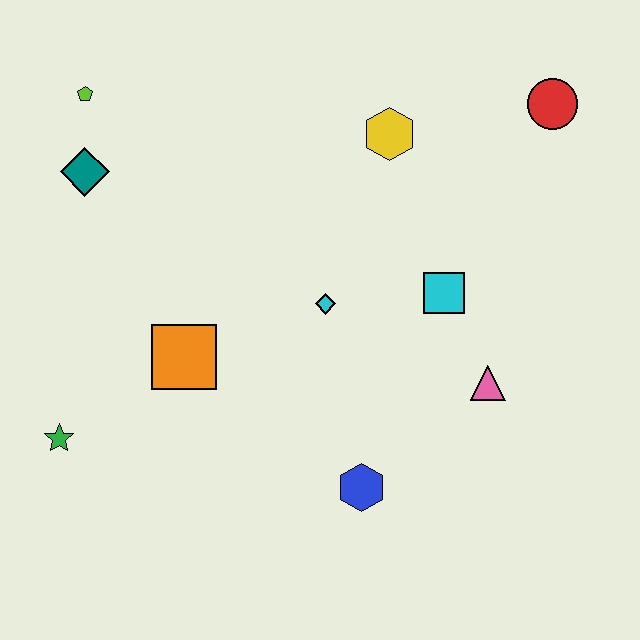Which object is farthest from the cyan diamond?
The lime pentagon is farthest from the cyan diamond.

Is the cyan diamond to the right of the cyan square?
No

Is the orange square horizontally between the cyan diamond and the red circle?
No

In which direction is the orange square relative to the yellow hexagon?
The orange square is below the yellow hexagon.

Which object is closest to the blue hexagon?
The pink triangle is closest to the blue hexagon.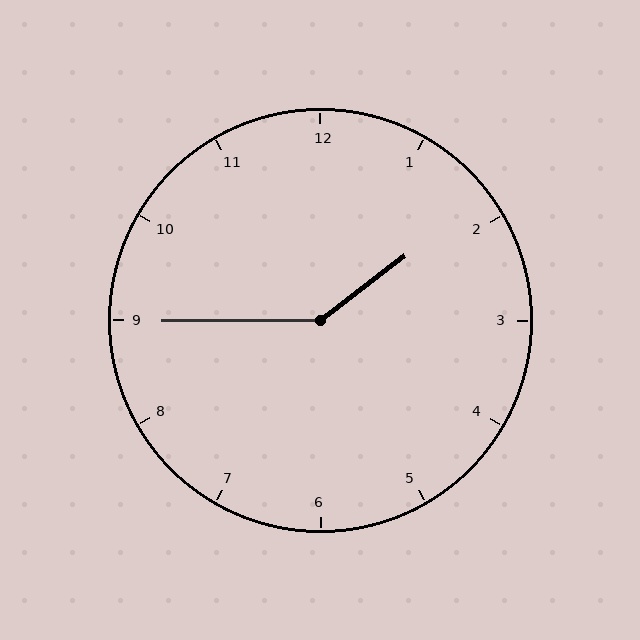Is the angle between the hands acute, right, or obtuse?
It is obtuse.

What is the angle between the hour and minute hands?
Approximately 142 degrees.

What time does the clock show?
1:45.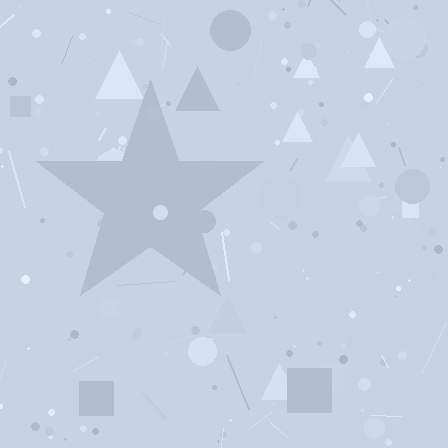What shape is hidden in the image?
A star is hidden in the image.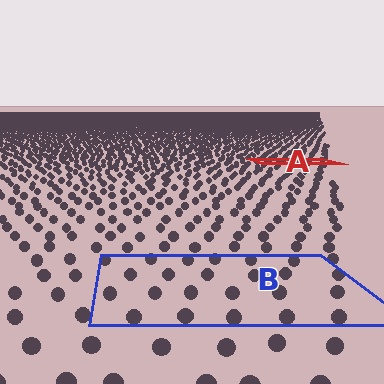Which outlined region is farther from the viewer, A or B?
Region A is farther from the viewer — the texture elements inside it appear smaller and more densely packed.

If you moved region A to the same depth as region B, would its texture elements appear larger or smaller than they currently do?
They would appear larger. At a closer depth, the same texture elements are projected at a bigger on-screen size.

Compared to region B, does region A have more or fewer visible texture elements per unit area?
Region A has more texture elements per unit area — they are packed more densely because it is farther away.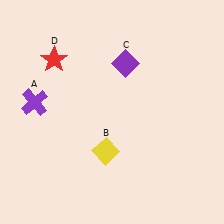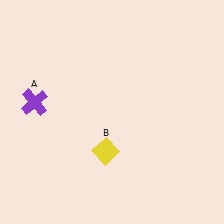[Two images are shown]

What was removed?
The purple diamond (C), the red star (D) were removed in Image 2.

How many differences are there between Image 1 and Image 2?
There are 2 differences between the two images.